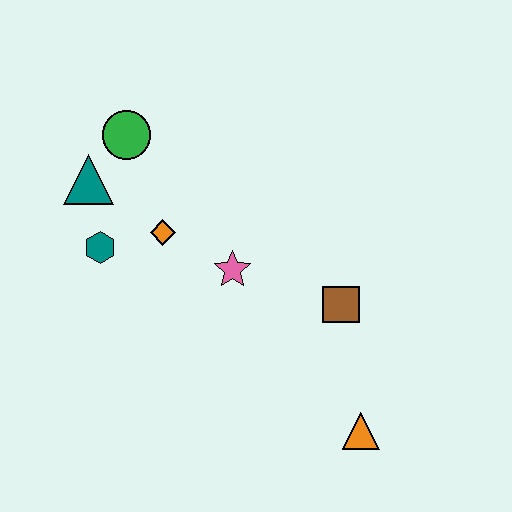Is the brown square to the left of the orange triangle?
Yes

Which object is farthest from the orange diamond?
The orange triangle is farthest from the orange diamond.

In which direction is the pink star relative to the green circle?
The pink star is below the green circle.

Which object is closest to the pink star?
The orange diamond is closest to the pink star.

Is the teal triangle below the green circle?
Yes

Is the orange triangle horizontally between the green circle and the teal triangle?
No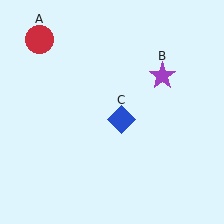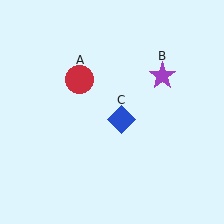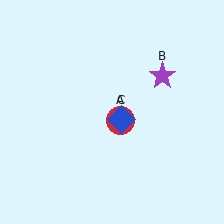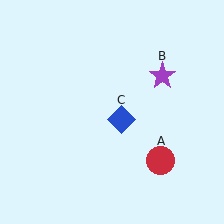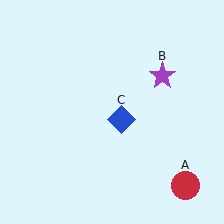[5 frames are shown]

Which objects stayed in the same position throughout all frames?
Purple star (object B) and blue diamond (object C) remained stationary.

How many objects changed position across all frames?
1 object changed position: red circle (object A).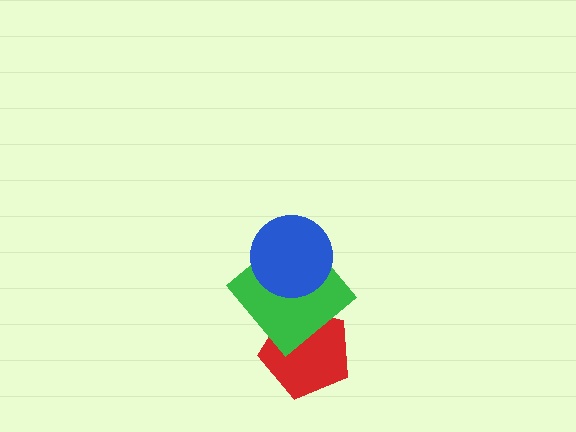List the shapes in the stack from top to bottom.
From top to bottom: the blue circle, the green diamond, the red pentagon.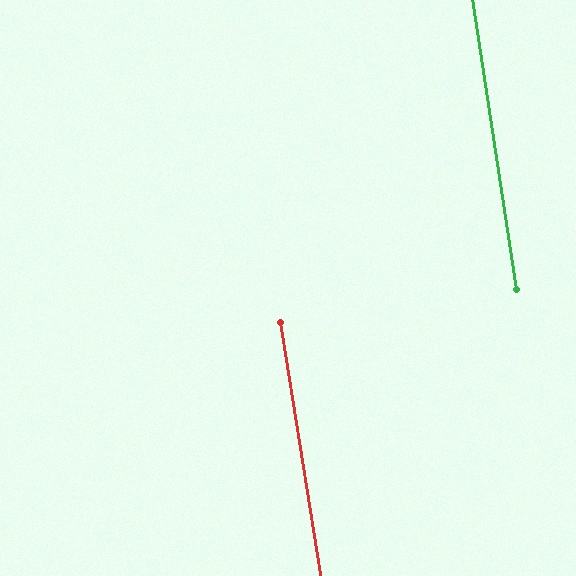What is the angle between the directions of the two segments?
Approximately 1 degree.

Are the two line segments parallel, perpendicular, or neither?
Parallel — their directions differ by only 0.6°.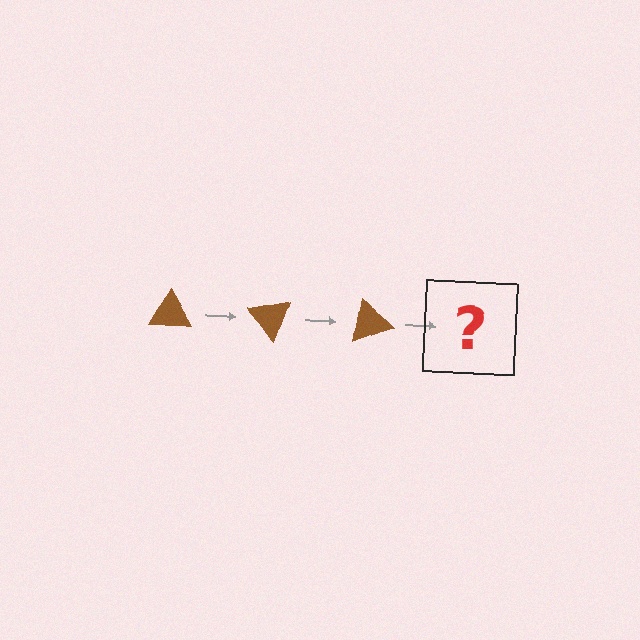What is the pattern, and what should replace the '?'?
The pattern is that the triangle rotates 50 degrees each step. The '?' should be a brown triangle rotated 150 degrees.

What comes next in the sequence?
The next element should be a brown triangle rotated 150 degrees.